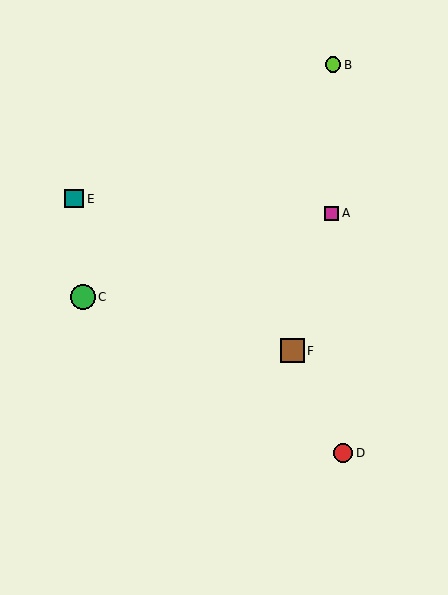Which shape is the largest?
The green circle (labeled C) is the largest.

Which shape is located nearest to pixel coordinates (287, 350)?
The brown square (labeled F) at (292, 351) is nearest to that location.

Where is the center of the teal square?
The center of the teal square is at (74, 199).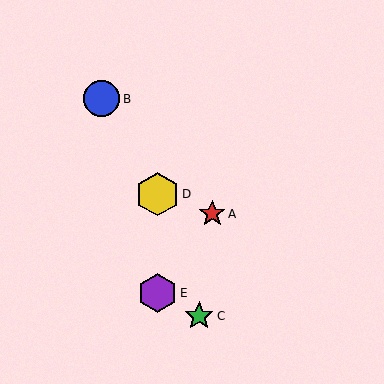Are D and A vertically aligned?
No, D is at x≈157 and A is at x≈212.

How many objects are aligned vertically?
2 objects (D, E) are aligned vertically.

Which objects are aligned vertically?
Objects D, E are aligned vertically.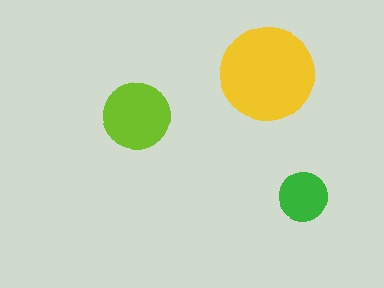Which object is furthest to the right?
The green circle is rightmost.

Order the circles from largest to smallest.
the yellow one, the lime one, the green one.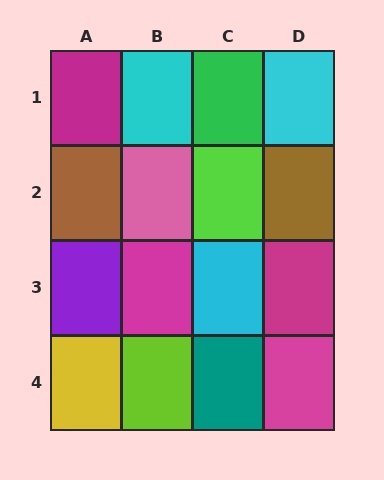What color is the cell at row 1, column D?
Cyan.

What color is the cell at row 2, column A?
Brown.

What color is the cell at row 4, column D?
Magenta.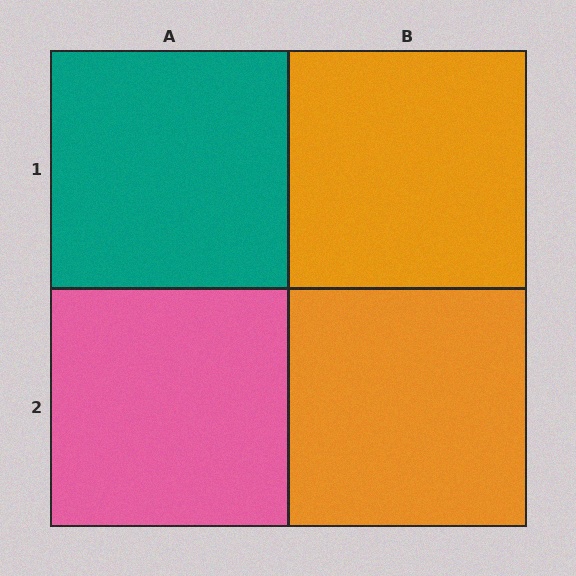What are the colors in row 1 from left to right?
Teal, orange.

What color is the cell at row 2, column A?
Pink.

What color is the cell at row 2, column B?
Orange.